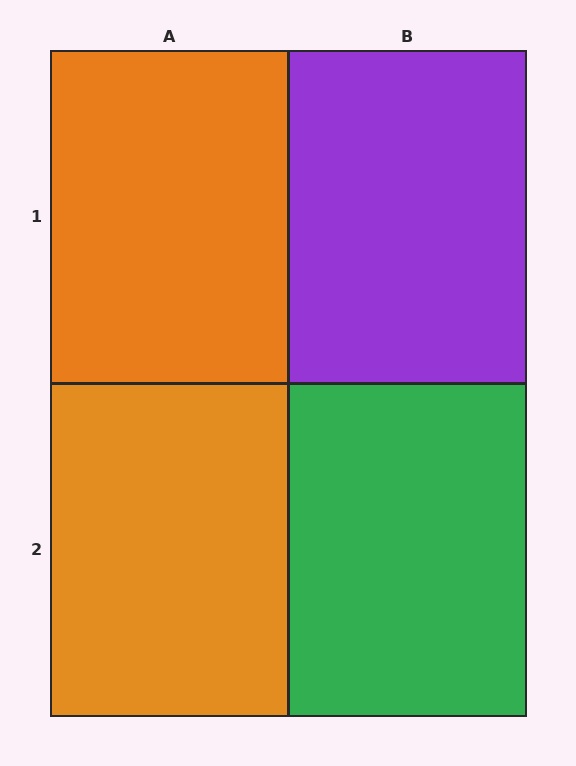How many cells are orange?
2 cells are orange.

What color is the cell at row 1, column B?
Purple.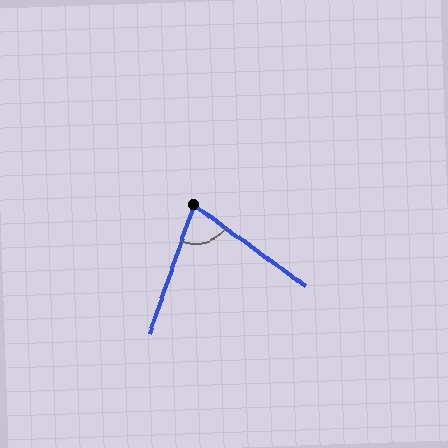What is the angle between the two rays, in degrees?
Approximately 73 degrees.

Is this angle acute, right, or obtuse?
It is acute.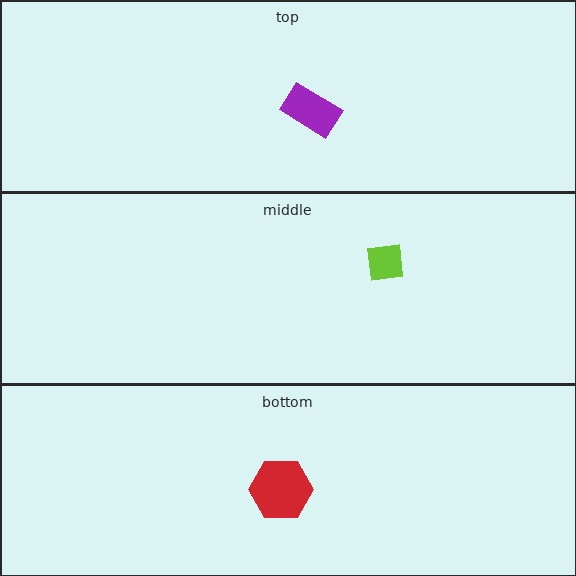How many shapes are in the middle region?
1.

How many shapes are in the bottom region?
1.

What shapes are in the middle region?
The lime square.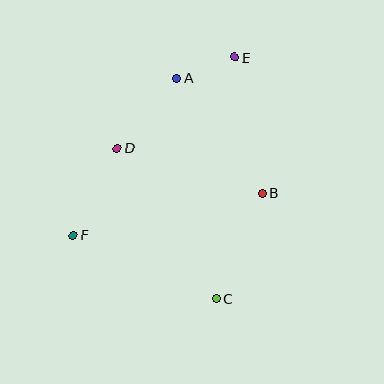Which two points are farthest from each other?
Points C and E are farthest from each other.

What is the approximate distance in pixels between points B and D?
The distance between B and D is approximately 152 pixels.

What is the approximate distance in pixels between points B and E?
The distance between B and E is approximately 138 pixels.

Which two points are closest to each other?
Points A and E are closest to each other.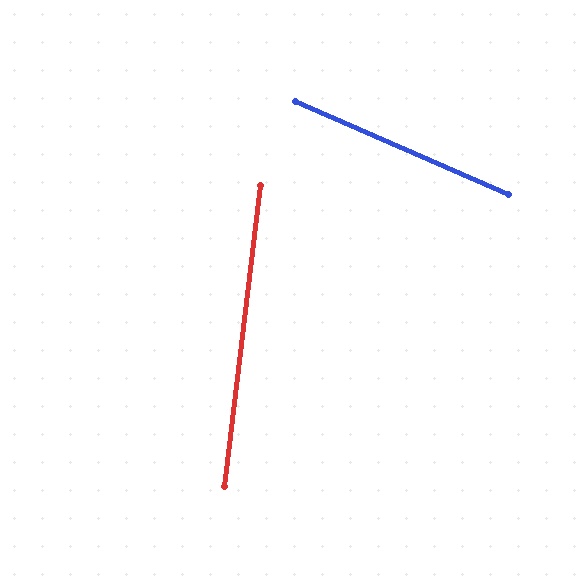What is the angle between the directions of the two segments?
Approximately 73 degrees.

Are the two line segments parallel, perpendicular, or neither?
Neither parallel nor perpendicular — they differ by about 73°.